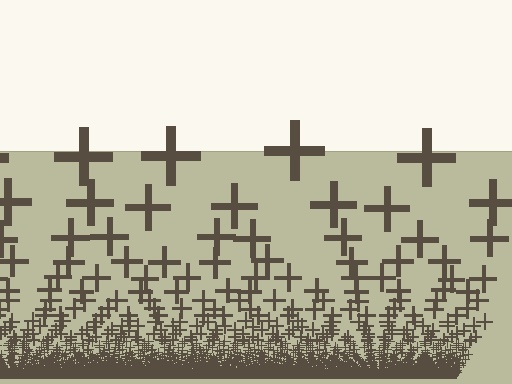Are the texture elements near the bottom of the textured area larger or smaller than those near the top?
Smaller. The gradient is inverted — elements near the bottom are smaller and denser.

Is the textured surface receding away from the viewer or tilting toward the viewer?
The surface appears to tilt toward the viewer. Texture elements get larger and sparser toward the top.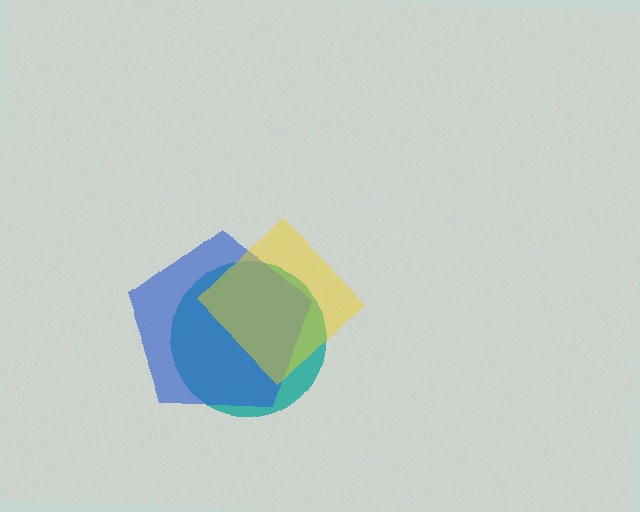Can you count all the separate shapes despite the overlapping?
Yes, there are 3 separate shapes.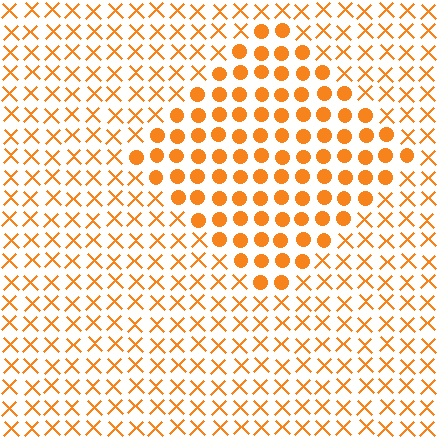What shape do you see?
I see a diamond.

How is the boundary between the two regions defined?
The boundary is defined by a change in element shape: circles inside vs. X marks outside. All elements share the same color and spacing.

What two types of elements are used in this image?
The image uses circles inside the diamond region and X marks outside it.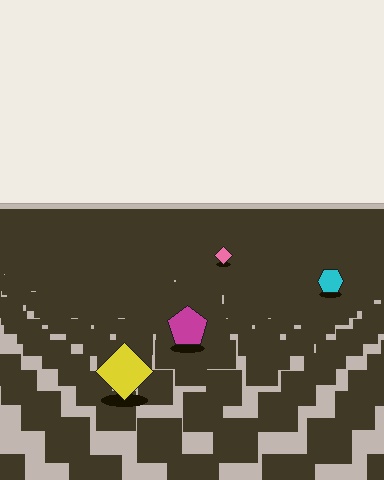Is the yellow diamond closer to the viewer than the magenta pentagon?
Yes. The yellow diamond is closer — you can tell from the texture gradient: the ground texture is coarser near it.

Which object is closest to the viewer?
The yellow diamond is closest. The texture marks near it are larger and more spread out.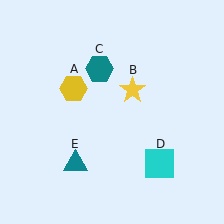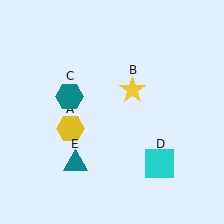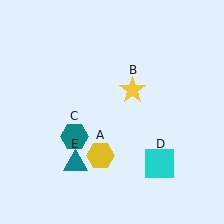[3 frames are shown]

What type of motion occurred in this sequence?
The yellow hexagon (object A), teal hexagon (object C) rotated counterclockwise around the center of the scene.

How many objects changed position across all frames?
2 objects changed position: yellow hexagon (object A), teal hexagon (object C).